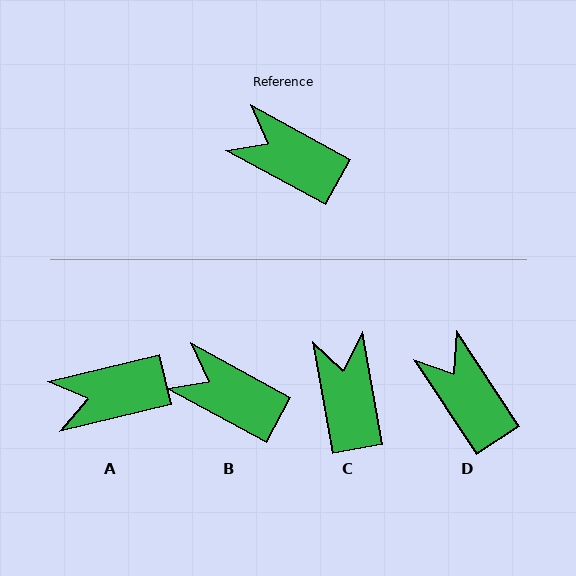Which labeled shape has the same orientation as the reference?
B.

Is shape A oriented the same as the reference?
No, it is off by about 42 degrees.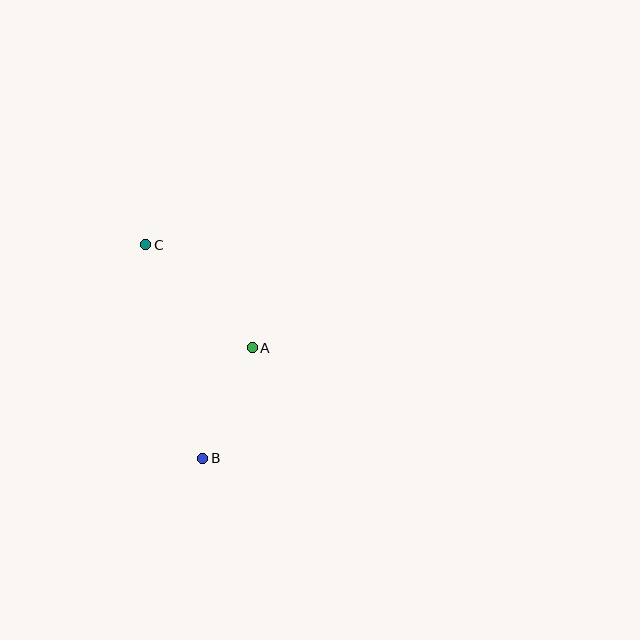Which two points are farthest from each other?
Points B and C are farthest from each other.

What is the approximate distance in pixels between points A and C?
The distance between A and C is approximately 148 pixels.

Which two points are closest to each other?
Points A and B are closest to each other.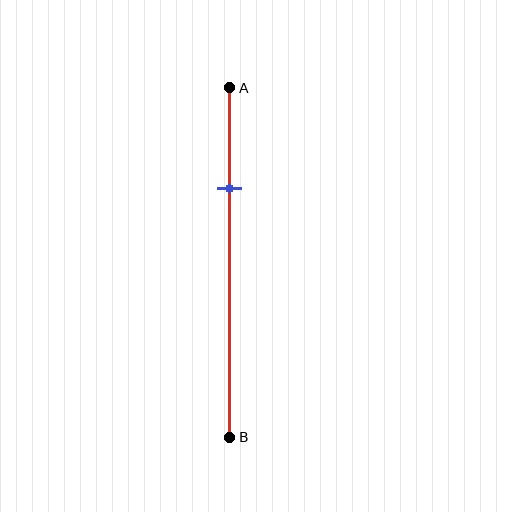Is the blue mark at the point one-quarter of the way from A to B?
No, the mark is at about 30% from A, not at the 25% one-quarter point.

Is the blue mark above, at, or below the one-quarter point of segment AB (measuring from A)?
The blue mark is below the one-quarter point of segment AB.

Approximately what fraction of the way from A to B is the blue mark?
The blue mark is approximately 30% of the way from A to B.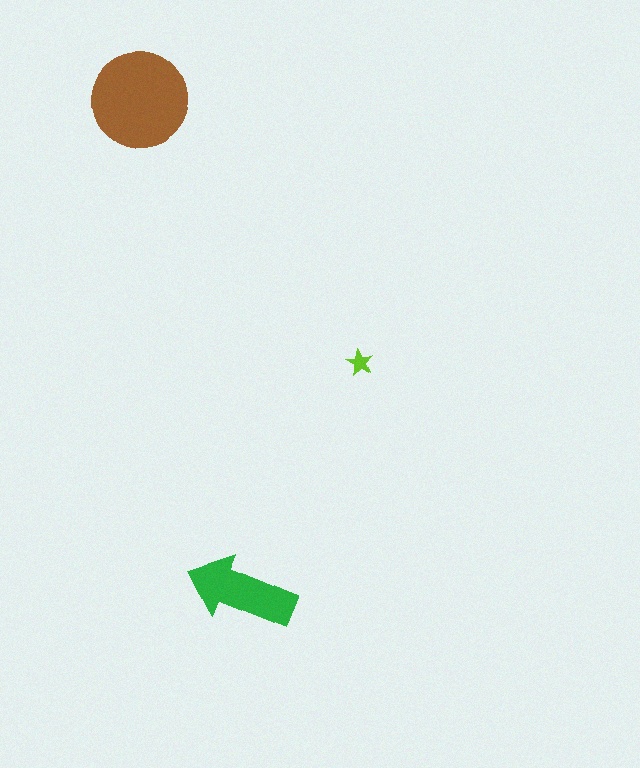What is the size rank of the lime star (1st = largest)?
3rd.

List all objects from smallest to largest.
The lime star, the green arrow, the brown circle.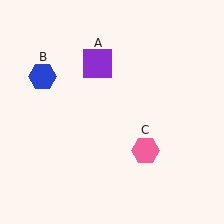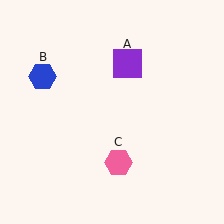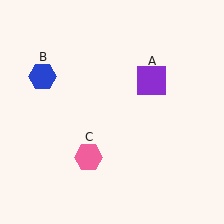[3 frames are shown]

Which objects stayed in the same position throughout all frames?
Blue hexagon (object B) remained stationary.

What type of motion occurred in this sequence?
The purple square (object A), pink hexagon (object C) rotated clockwise around the center of the scene.